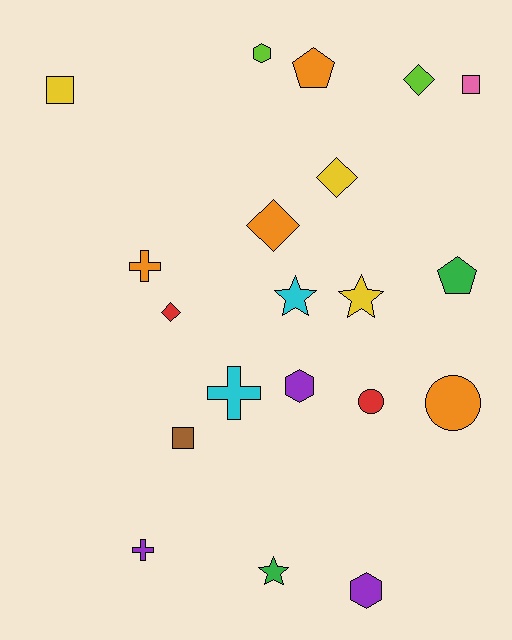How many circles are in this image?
There are 2 circles.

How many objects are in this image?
There are 20 objects.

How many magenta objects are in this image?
There are no magenta objects.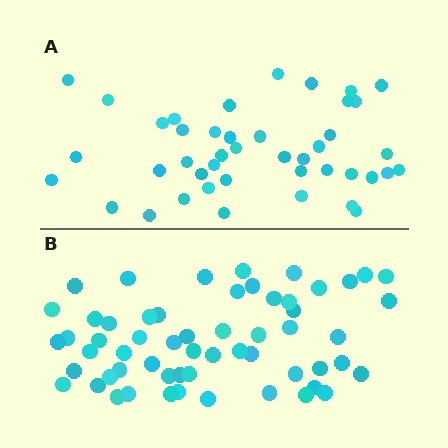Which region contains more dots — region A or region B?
Region B (the bottom region) has more dots.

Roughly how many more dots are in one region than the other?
Region B has approximately 15 more dots than region A.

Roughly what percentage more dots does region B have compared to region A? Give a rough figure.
About 35% more.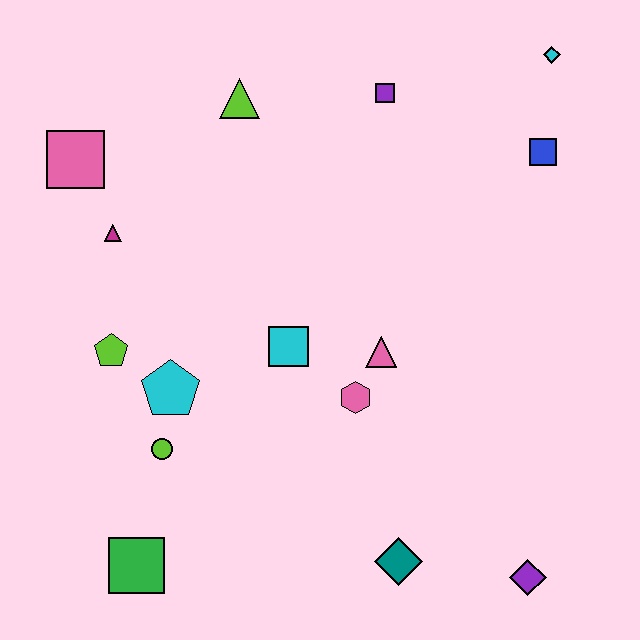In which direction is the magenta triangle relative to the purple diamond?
The magenta triangle is to the left of the purple diamond.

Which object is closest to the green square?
The lime circle is closest to the green square.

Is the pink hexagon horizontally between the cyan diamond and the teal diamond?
No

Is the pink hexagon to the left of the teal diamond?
Yes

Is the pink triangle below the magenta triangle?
Yes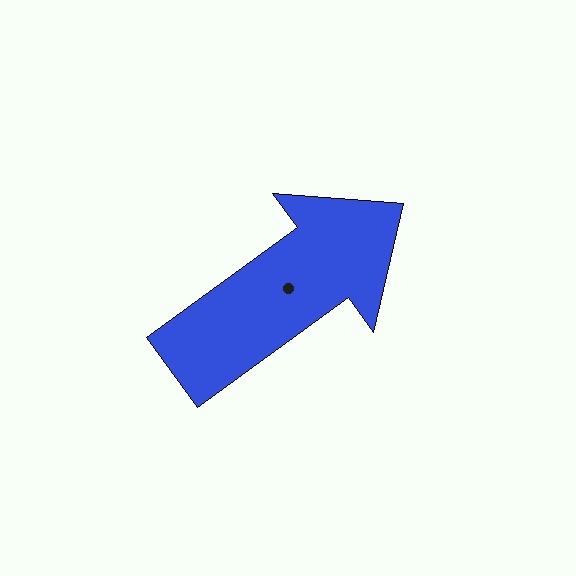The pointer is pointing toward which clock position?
Roughly 2 o'clock.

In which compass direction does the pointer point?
Northeast.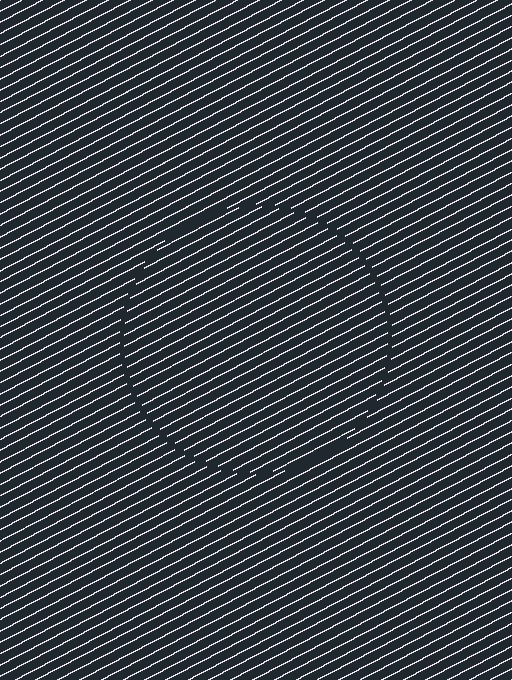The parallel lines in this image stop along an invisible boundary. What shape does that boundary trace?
An illusory circle. The interior of the shape contains the same grating, shifted by half a period — the contour is defined by the phase discontinuity where line-ends from the inner and outer gratings abut.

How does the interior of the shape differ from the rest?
The interior of the shape contains the same grating, shifted by half a period — the contour is defined by the phase discontinuity where line-ends from the inner and outer gratings abut.